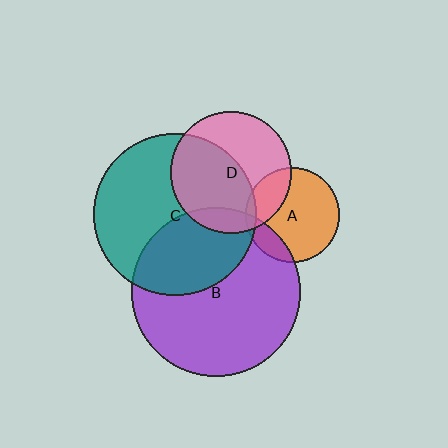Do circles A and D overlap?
Yes.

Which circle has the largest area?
Circle B (purple).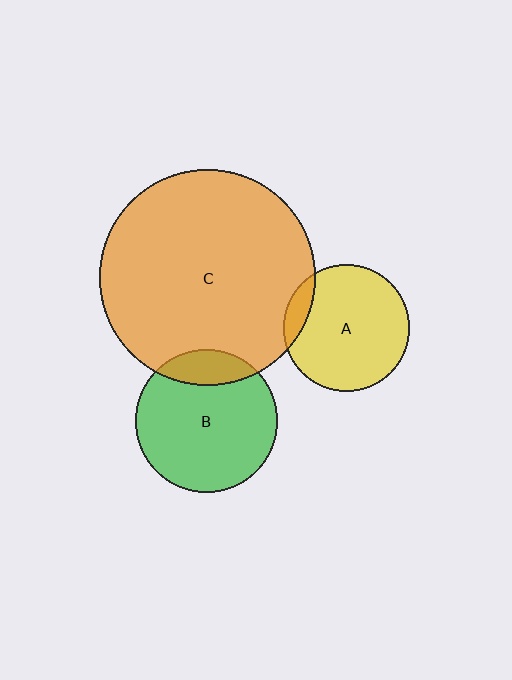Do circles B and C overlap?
Yes.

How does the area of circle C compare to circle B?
Approximately 2.3 times.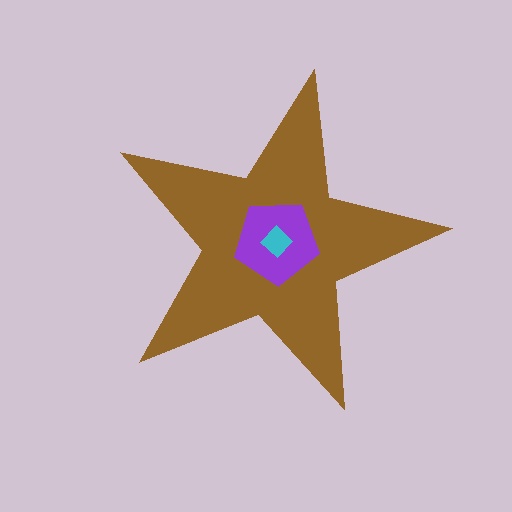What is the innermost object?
The cyan diamond.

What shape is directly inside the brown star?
The purple pentagon.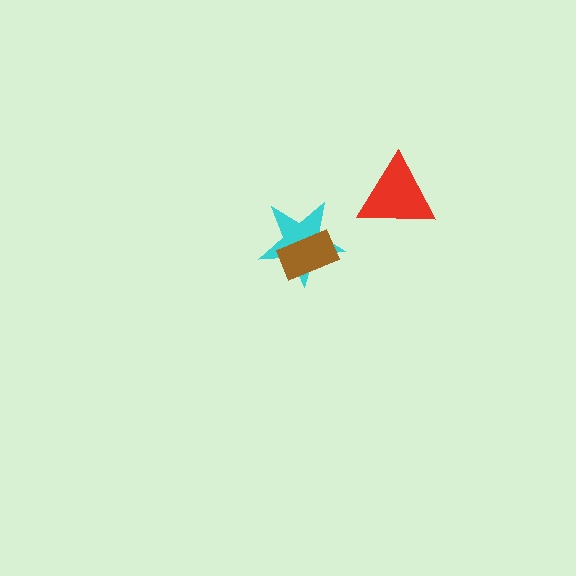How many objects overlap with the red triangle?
0 objects overlap with the red triangle.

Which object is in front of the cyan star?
The brown rectangle is in front of the cyan star.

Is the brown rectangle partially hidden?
No, no other shape covers it.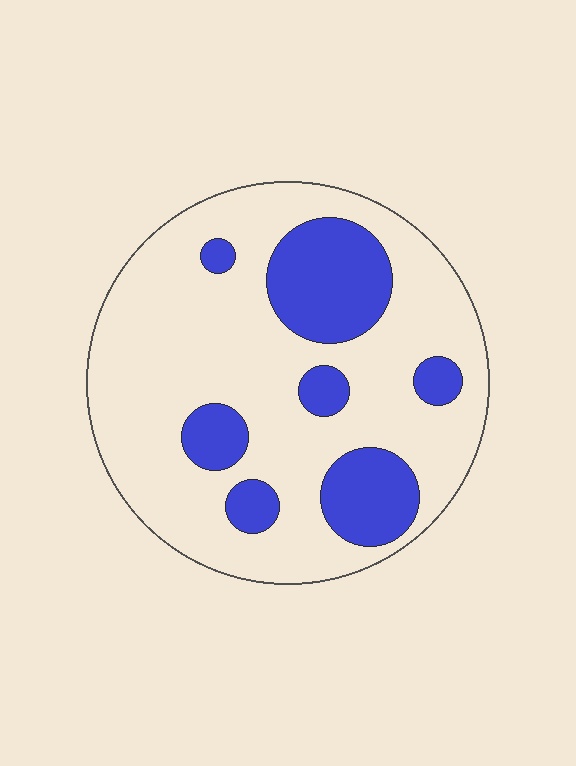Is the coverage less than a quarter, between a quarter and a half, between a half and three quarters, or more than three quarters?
Less than a quarter.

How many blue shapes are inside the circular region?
7.